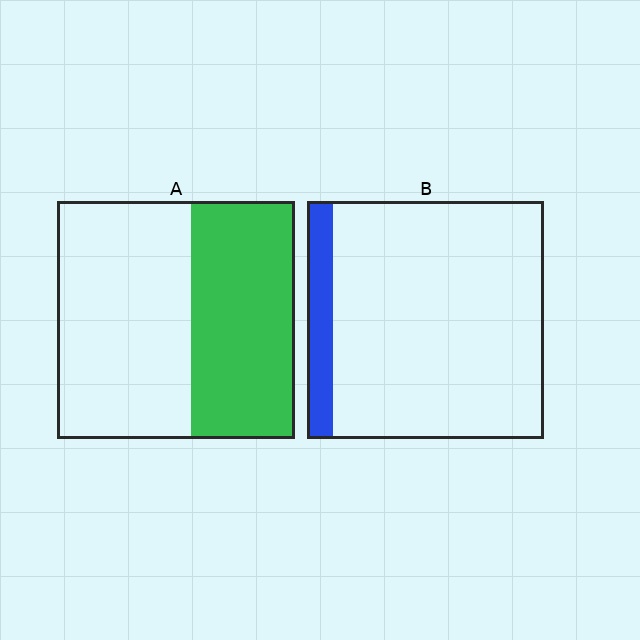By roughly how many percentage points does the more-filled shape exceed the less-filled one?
By roughly 35 percentage points (A over B).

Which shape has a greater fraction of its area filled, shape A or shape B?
Shape A.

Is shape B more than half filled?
No.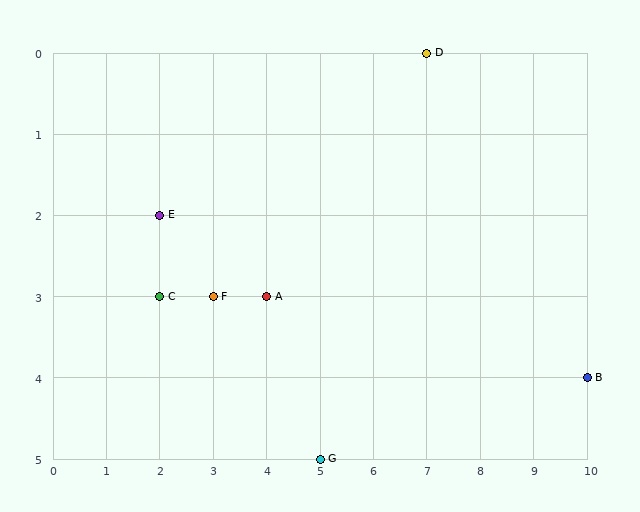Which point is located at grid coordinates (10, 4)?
Point B is at (10, 4).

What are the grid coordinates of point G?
Point G is at grid coordinates (5, 5).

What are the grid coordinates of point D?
Point D is at grid coordinates (7, 0).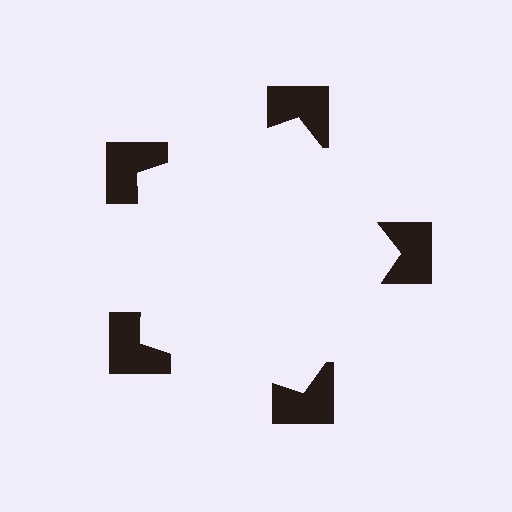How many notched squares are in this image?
There are 5 — one at each vertex of the illusory pentagon.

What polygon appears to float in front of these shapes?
An illusory pentagon — its edges are inferred from the aligned wedge cuts in the notched squares, not physically drawn.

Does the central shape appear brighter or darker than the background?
It typically appears slightly brighter than the background, even though no actual brightness change is drawn.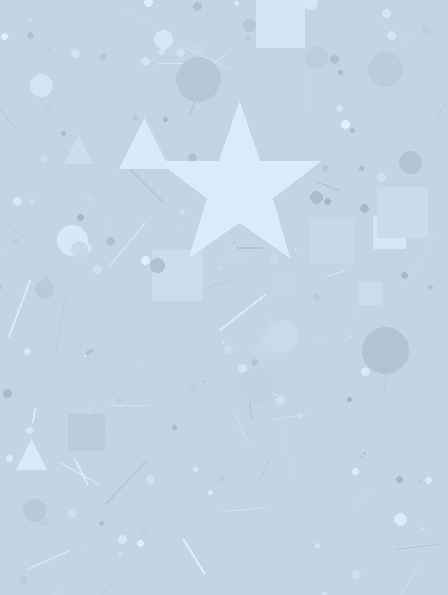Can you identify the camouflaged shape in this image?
The camouflaged shape is a star.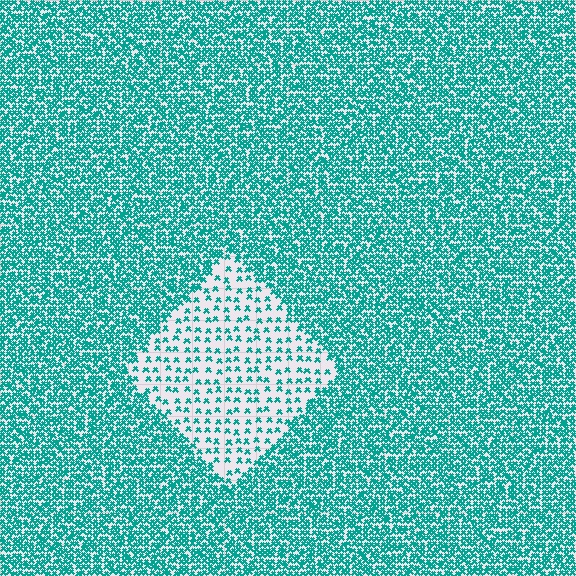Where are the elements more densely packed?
The elements are more densely packed outside the diamond boundary.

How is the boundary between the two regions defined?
The boundary is defined by a change in element density (approximately 3.1x ratio). All elements are the same color, size, and shape.